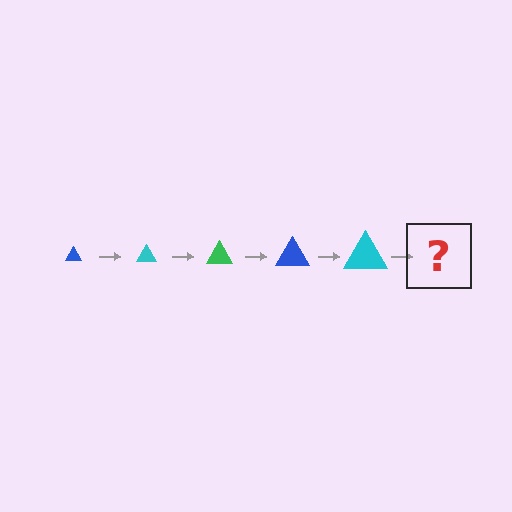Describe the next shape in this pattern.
It should be a green triangle, larger than the previous one.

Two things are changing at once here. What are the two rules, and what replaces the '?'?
The two rules are that the triangle grows larger each step and the color cycles through blue, cyan, and green. The '?' should be a green triangle, larger than the previous one.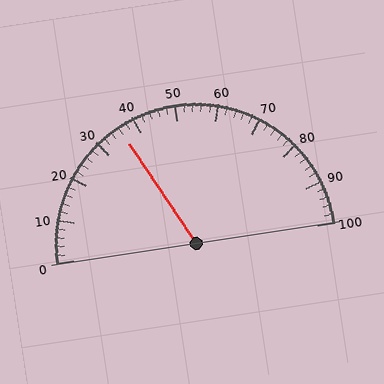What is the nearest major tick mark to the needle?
The nearest major tick mark is 40.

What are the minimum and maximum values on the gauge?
The gauge ranges from 0 to 100.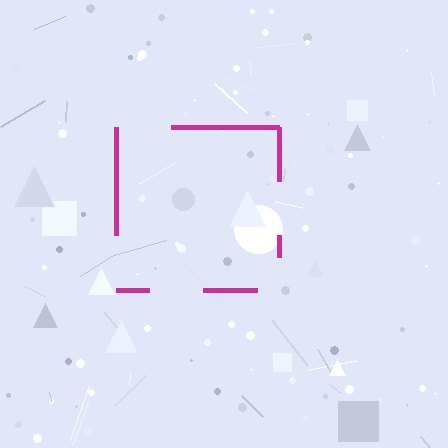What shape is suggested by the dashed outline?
The dashed outline suggests a square.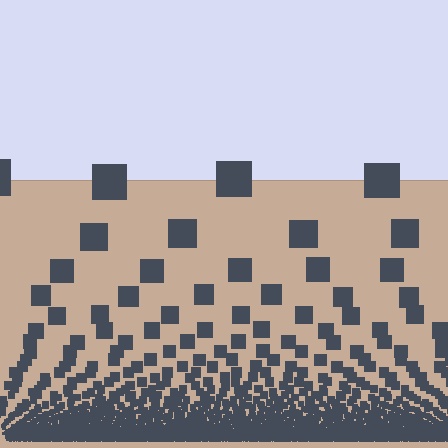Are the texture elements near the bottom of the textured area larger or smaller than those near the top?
Smaller. The gradient is inverted — elements near the bottom are smaller and denser.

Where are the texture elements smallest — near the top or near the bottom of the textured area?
Near the bottom.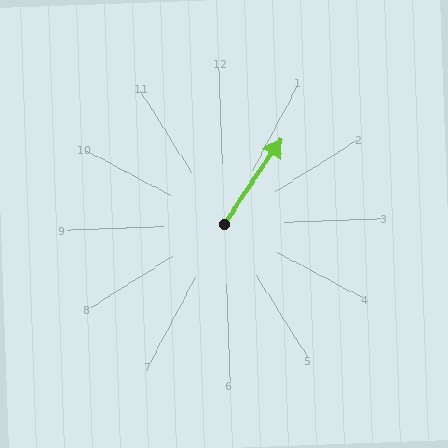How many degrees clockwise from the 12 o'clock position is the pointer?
Approximately 36 degrees.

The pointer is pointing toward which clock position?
Roughly 1 o'clock.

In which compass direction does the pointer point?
Northeast.